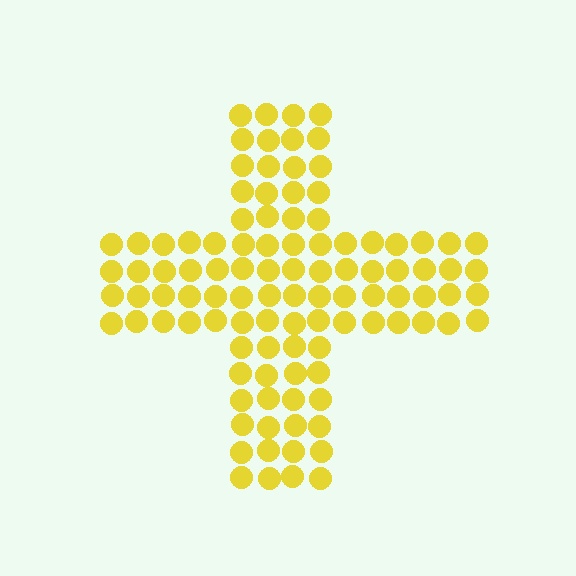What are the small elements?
The small elements are circles.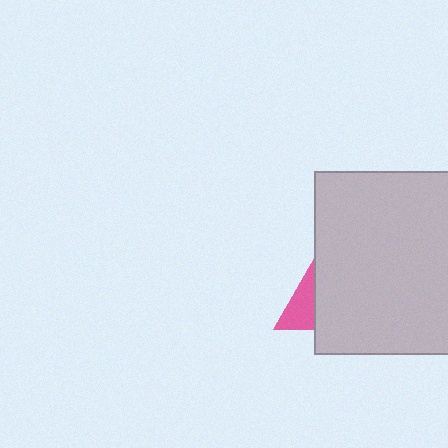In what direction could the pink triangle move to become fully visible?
The pink triangle could move left. That would shift it out from behind the light gray rectangle entirely.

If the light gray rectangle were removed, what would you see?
You would see the complete pink triangle.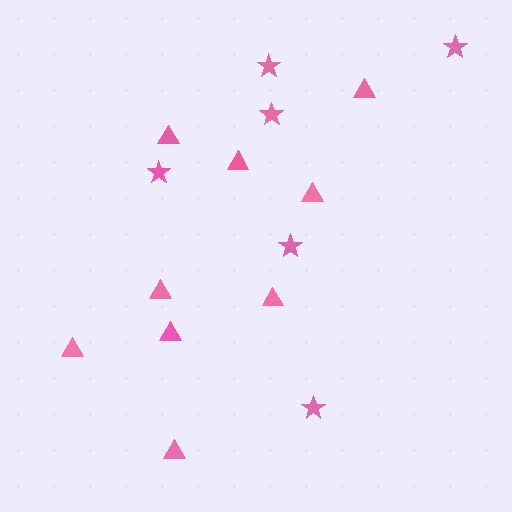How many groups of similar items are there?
There are 2 groups: one group of stars (6) and one group of triangles (9).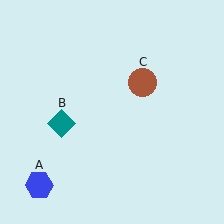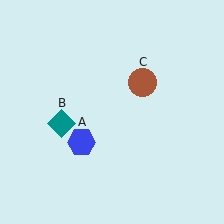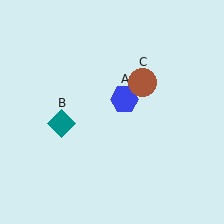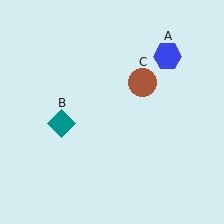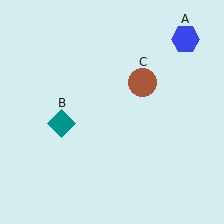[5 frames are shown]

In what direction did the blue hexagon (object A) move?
The blue hexagon (object A) moved up and to the right.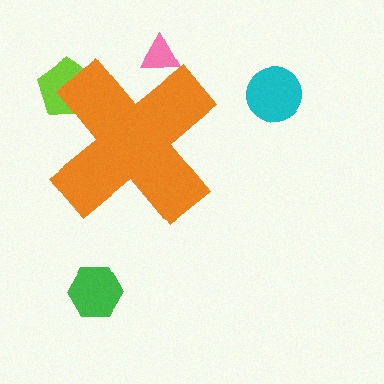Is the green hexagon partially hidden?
No, the green hexagon is fully visible.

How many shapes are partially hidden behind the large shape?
2 shapes are partially hidden.